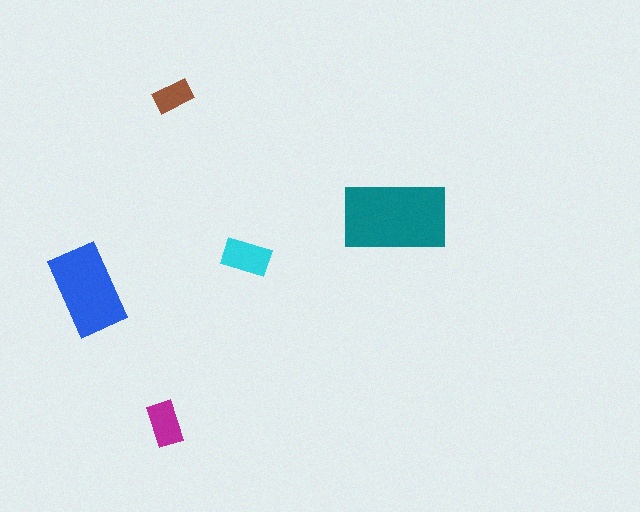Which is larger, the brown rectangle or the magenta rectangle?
The magenta one.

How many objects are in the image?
There are 5 objects in the image.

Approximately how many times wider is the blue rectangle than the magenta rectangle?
About 2 times wider.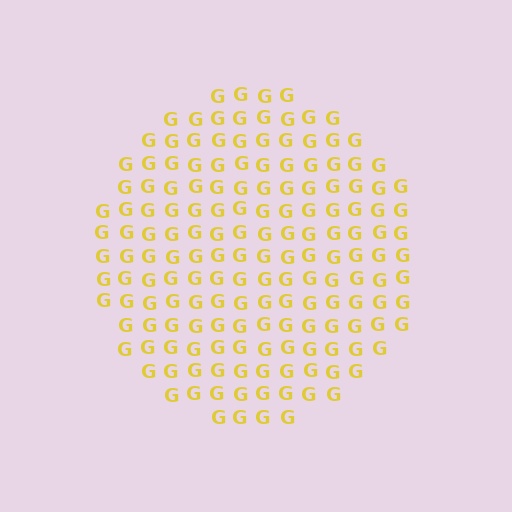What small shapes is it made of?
It is made of small letter G's.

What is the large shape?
The large shape is a circle.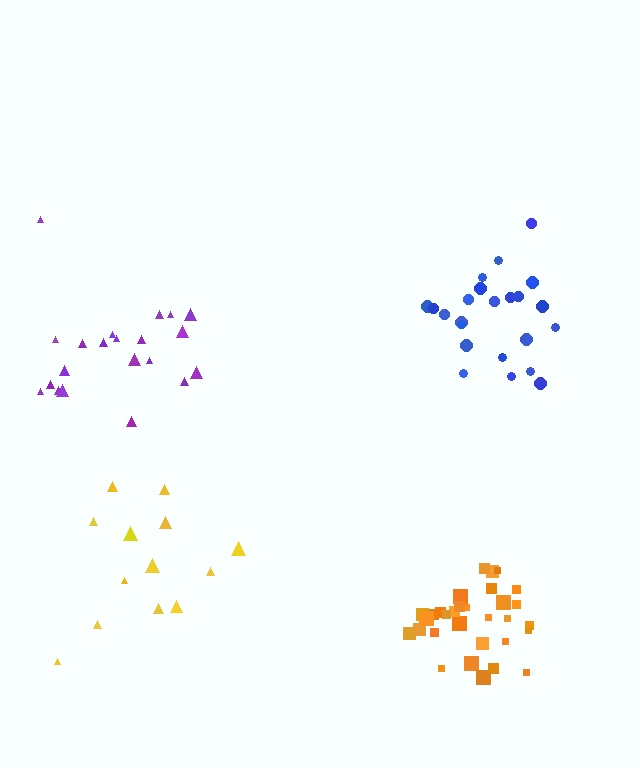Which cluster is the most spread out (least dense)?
Yellow.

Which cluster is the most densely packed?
Orange.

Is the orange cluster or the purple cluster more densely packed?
Orange.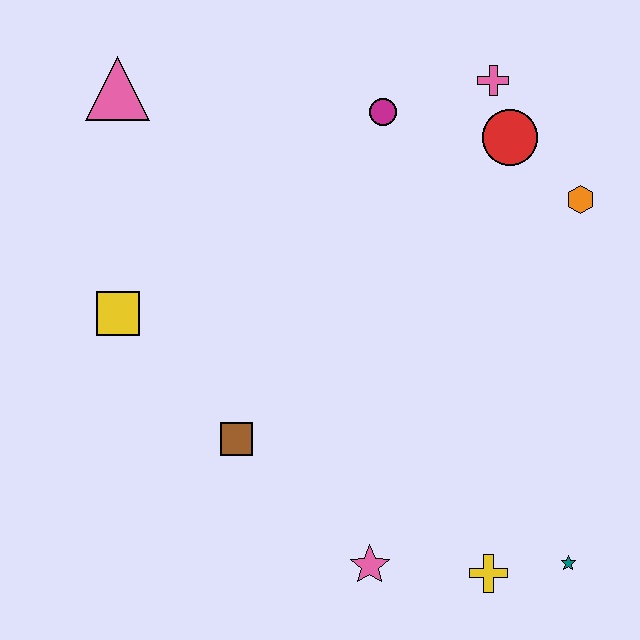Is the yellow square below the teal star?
No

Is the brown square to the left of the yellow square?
No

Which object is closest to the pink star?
The yellow cross is closest to the pink star.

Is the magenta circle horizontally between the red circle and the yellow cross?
No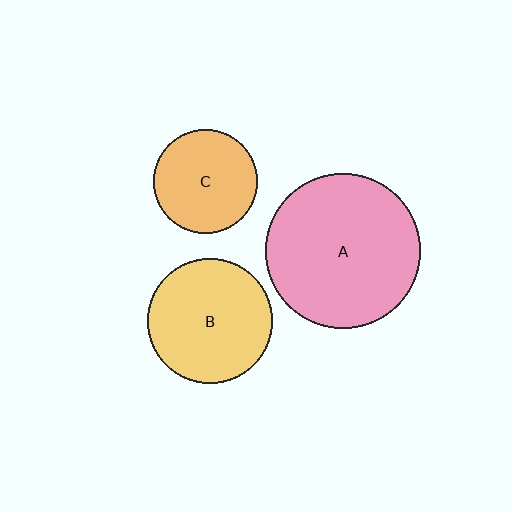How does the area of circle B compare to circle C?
Approximately 1.4 times.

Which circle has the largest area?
Circle A (pink).